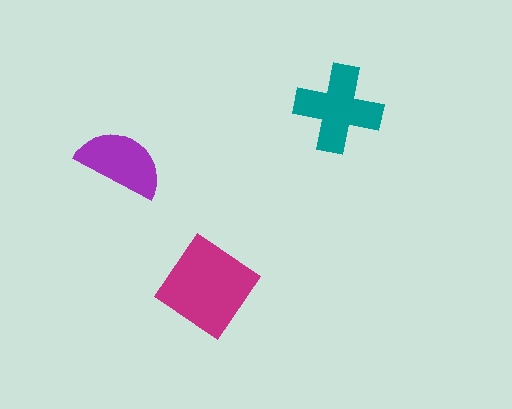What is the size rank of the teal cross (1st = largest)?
2nd.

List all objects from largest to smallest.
The magenta diamond, the teal cross, the purple semicircle.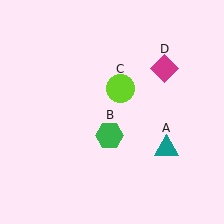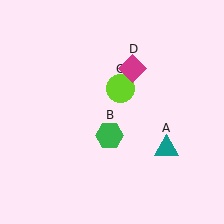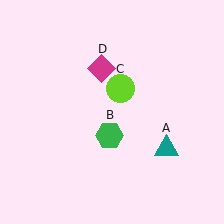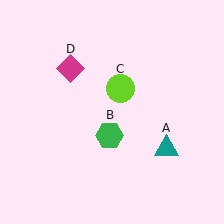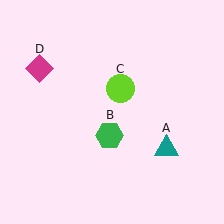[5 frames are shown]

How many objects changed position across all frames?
1 object changed position: magenta diamond (object D).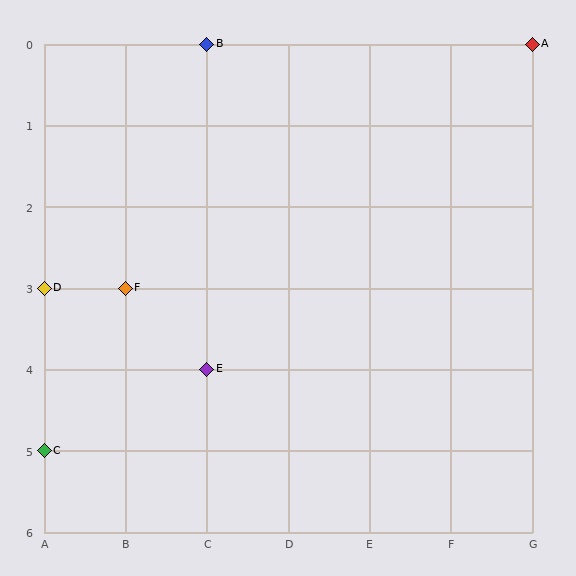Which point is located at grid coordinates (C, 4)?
Point E is at (C, 4).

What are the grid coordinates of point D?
Point D is at grid coordinates (A, 3).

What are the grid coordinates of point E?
Point E is at grid coordinates (C, 4).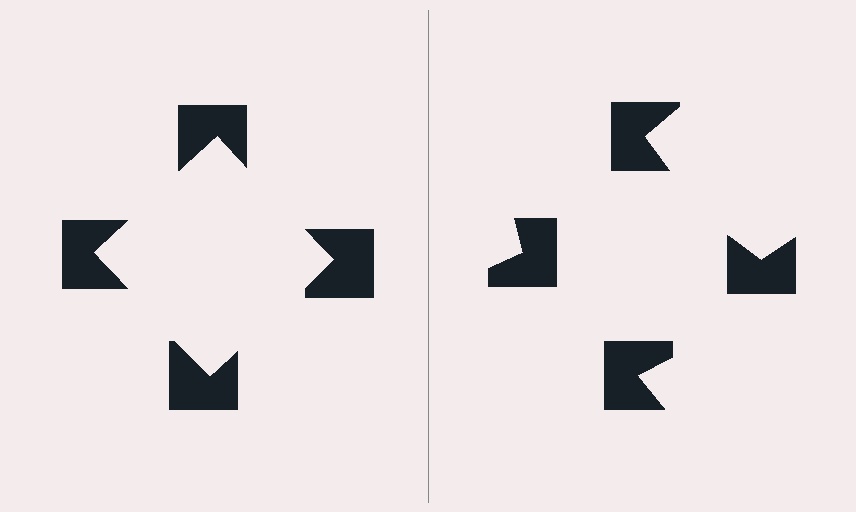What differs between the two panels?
The notched squares are positioned identically on both sides; only the wedge orientations differ. On the left they align to a square; on the right they are misaligned.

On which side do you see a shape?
An illusory square appears on the left side. On the right side the wedge cuts are rotated, so no coherent shape forms.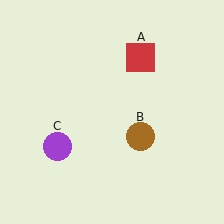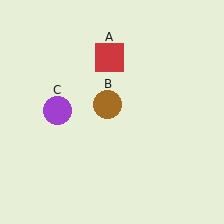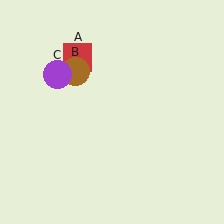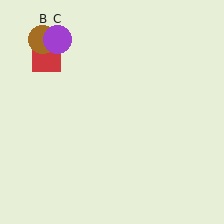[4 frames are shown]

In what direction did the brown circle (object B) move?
The brown circle (object B) moved up and to the left.